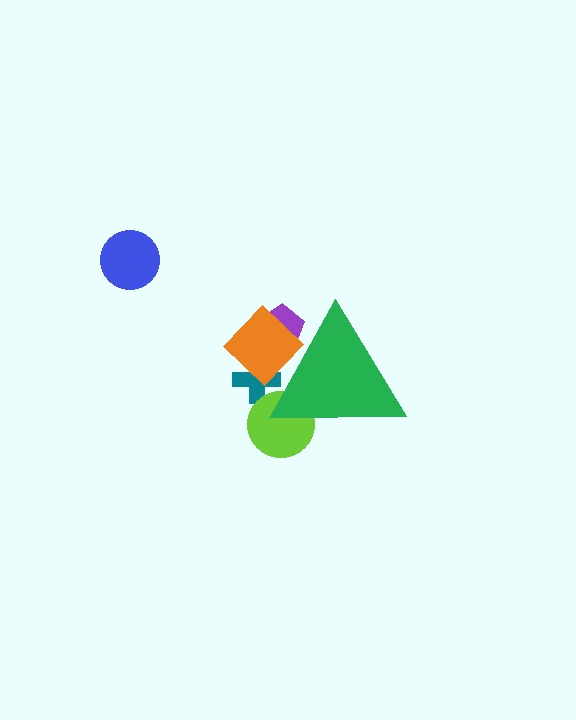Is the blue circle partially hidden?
No, the blue circle is fully visible.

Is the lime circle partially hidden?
Yes, the lime circle is partially hidden behind the green triangle.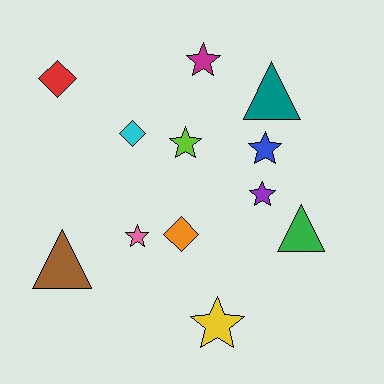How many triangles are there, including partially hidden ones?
There are 3 triangles.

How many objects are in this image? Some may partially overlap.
There are 12 objects.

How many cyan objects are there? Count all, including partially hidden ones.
There is 1 cyan object.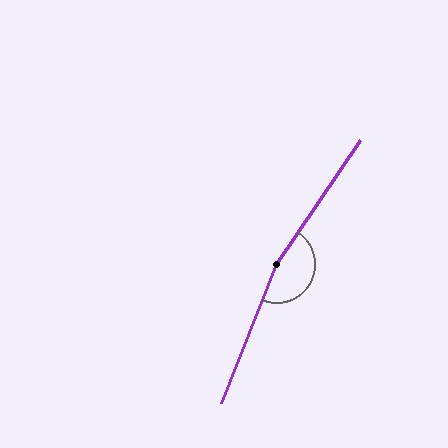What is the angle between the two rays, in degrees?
Approximately 168 degrees.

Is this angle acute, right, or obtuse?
It is obtuse.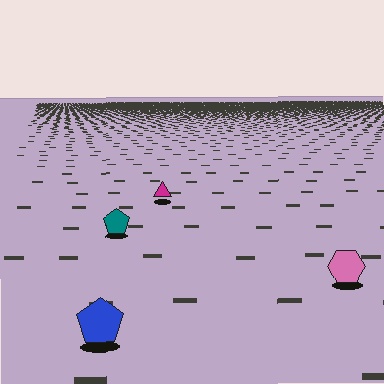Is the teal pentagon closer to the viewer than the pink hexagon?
No. The pink hexagon is closer — you can tell from the texture gradient: the ground texture is coarser near it.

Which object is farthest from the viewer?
The magenta triangle is farthest from the viewer. It appears smaller and the ground texture around it is denser.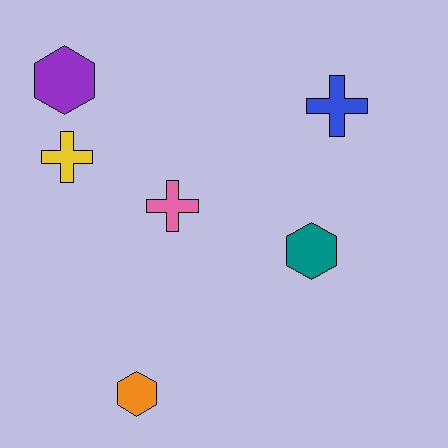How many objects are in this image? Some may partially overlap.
There are 6 objects.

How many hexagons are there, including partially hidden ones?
There are 3 hexagons.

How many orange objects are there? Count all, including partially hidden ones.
There is 1 orange object.